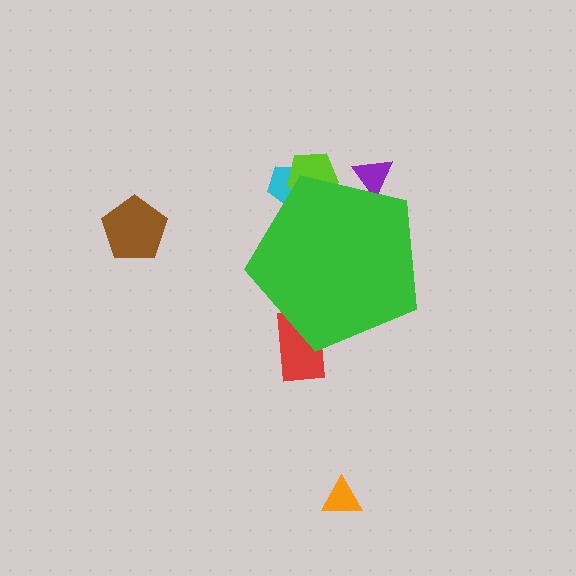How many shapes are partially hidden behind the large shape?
4 shapes are partially hidden.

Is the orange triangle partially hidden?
No, the orange triangle is fully visible.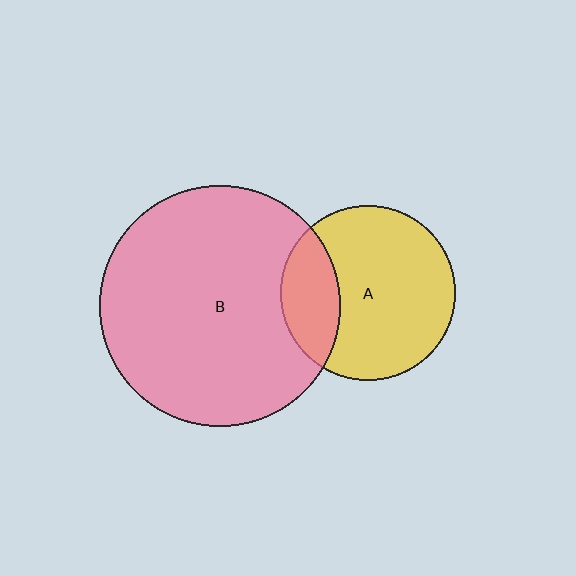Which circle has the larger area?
Circle B (pink).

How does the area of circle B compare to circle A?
Approximately 1.9 times.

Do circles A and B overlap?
Yes.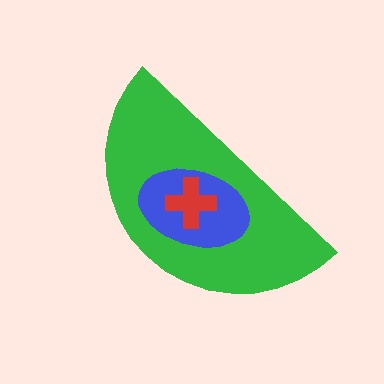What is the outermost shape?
The green semicircle.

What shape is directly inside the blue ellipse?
The red cross.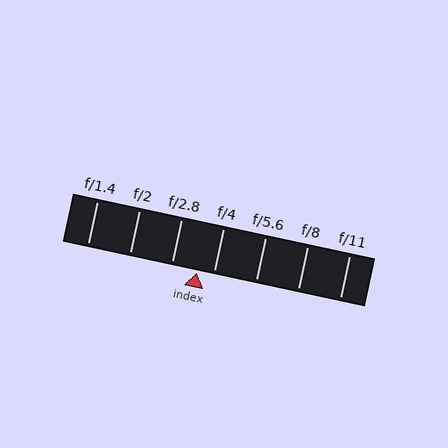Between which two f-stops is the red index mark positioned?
The index mark is between f/2.8 and f/4.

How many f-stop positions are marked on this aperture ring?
There are 7 f-stop positions marked.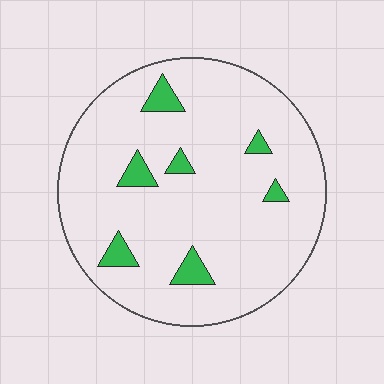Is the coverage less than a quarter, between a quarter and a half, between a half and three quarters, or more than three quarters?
Less than a quarter.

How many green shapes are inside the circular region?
7.